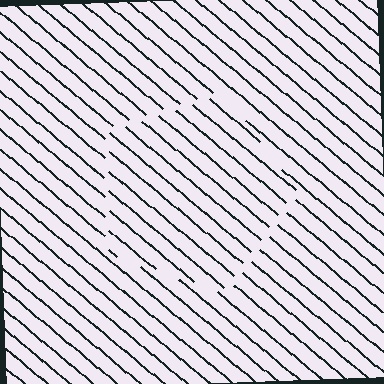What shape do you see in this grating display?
An illusory pentagon. The interior of the shape contains the same grating, shifted by half a period — the contour is defined by the phase discontinuity where line-ends from the inner and outer gratings abut.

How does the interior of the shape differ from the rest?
The interior of the shape contains the same grating, shifted by half a period — the contour is defined by the phase discontinuity where line-ends from the inner and outer gratings abut.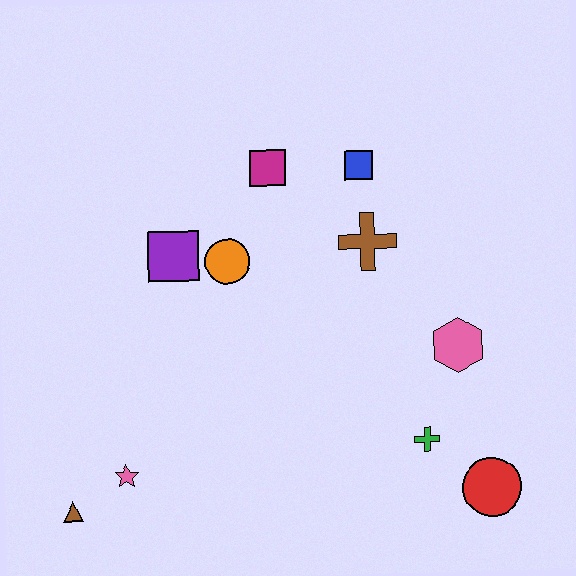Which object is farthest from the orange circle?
The red circle is farthest from the orange circle.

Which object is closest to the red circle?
The green cross is closest to the red circle.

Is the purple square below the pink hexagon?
No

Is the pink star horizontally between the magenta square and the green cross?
No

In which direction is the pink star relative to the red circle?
The pink star is to the left of the red circle.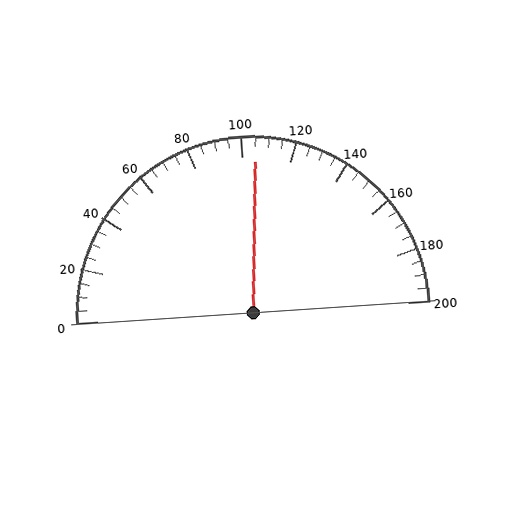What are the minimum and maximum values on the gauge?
The gauge ranges from 0 to 200.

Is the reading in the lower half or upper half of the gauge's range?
The reading is in the upper half of the range (0 to 200).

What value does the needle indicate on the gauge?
The needle indicates approximately 105.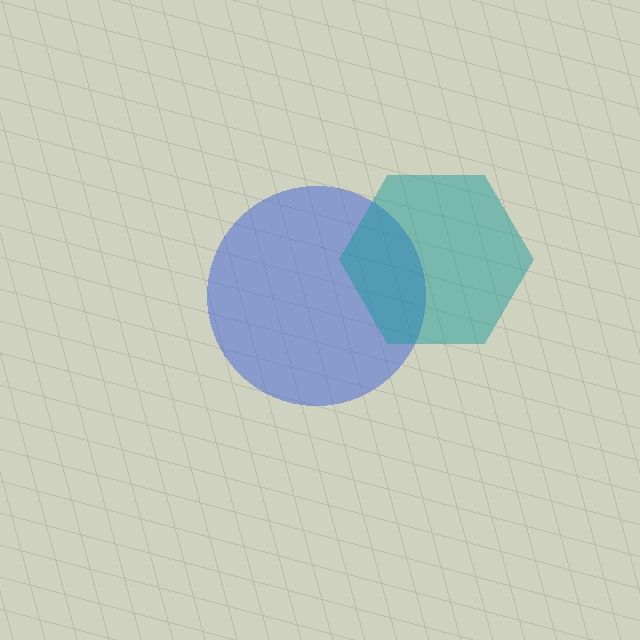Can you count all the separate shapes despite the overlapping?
Yes, there are 2 separate shapes.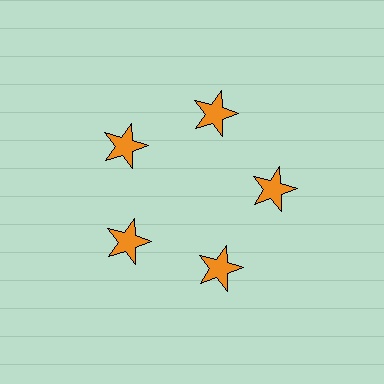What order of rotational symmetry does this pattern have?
This pattern has 5-fold rotational symmetry.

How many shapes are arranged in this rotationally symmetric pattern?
There are 5 shapes, arranged in 5 groups of 1.